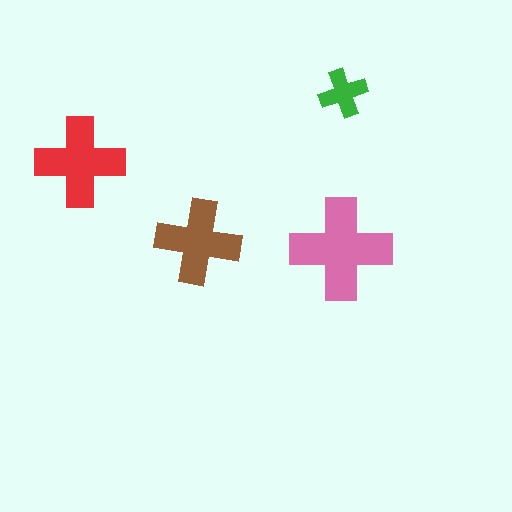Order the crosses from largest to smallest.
the pink one, the red one, the brown one, the green one.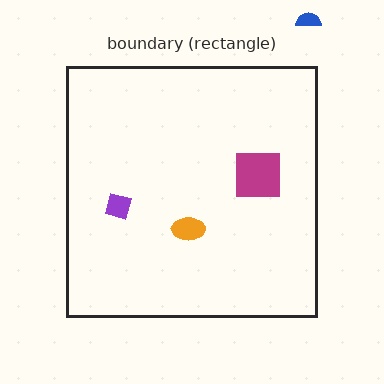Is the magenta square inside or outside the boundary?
Inside.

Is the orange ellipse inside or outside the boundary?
Inside.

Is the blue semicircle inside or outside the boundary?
Outside.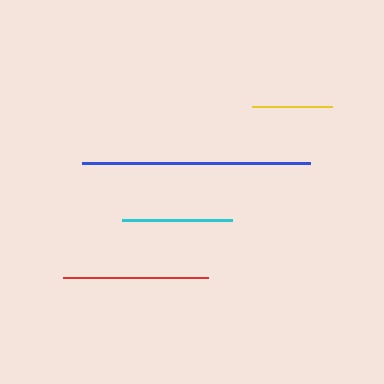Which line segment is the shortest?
The yellow line is the shortest at approximately 80 pixels.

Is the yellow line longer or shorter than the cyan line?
The cyan line is longer than the yellow line.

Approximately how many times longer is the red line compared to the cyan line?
The red line is approximately 1.3 times the length of the cyan line.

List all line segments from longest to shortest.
From longest to shortest: blue, red, cyan, yellow.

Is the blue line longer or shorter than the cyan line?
The blue line is longer than the cyan line.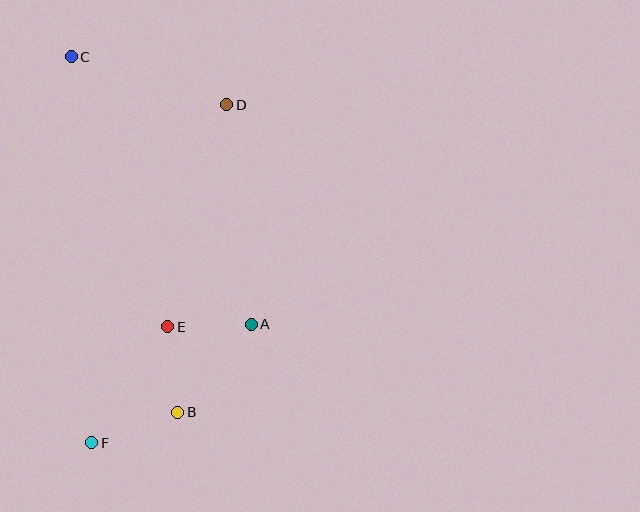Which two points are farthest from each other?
Points C and F are farthest from each other.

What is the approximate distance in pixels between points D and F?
The distance between D and F is approximately 364 pixels.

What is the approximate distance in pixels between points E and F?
The distance between E and F is approximately 139 pixels.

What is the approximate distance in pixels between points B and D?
The distance between B and D is approximately 311 pixels.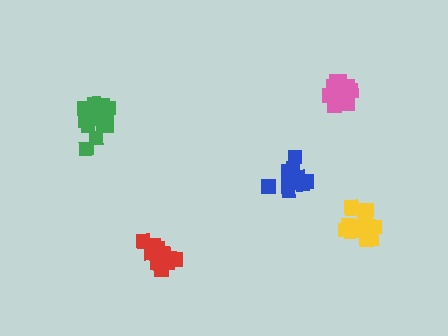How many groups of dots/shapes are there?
There are 5 groups.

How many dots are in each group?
Group 1: 16 dots, Group 2: 18 dots, Group 3: 16 dots, Group 4: 16 dots, Group 5: 15 dots (81 total).